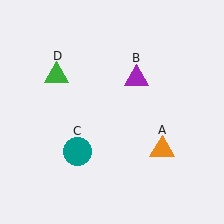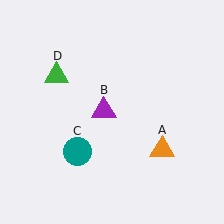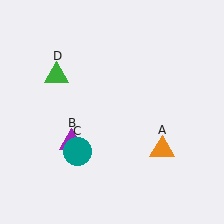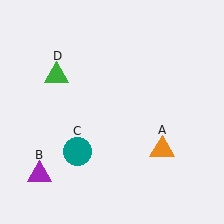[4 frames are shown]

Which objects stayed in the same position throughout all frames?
Orange triangle (object A) and teal circle (object C) and green triangle (object D) remained stationary.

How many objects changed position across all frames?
1 object changed position: purple triangle (object B).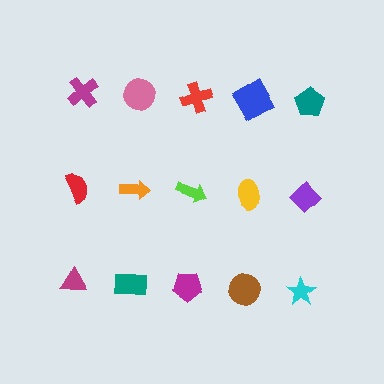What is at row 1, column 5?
A teal pentagon.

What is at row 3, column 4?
A brown circle.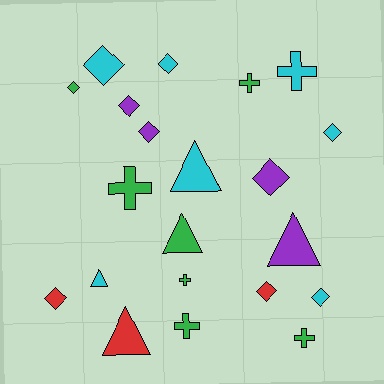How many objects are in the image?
There are 21 objects.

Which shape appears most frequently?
Diamond, with 10 objects.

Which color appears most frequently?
Green, with 7 objects.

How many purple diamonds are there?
There are 3 purple diamonds.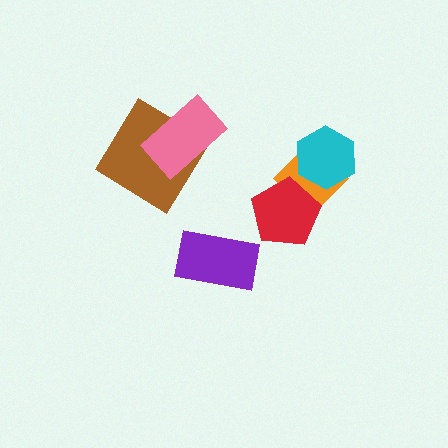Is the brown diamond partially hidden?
Yes, it is partially covered by another shape.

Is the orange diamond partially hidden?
Yes, it is partially covered by another shape.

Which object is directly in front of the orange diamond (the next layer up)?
The cyan hexagon is directly in front of the orange diamond.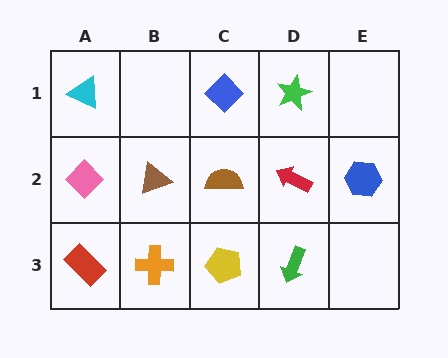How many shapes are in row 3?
4 shapes.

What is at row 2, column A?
A pink diamond.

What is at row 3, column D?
A green arrow.